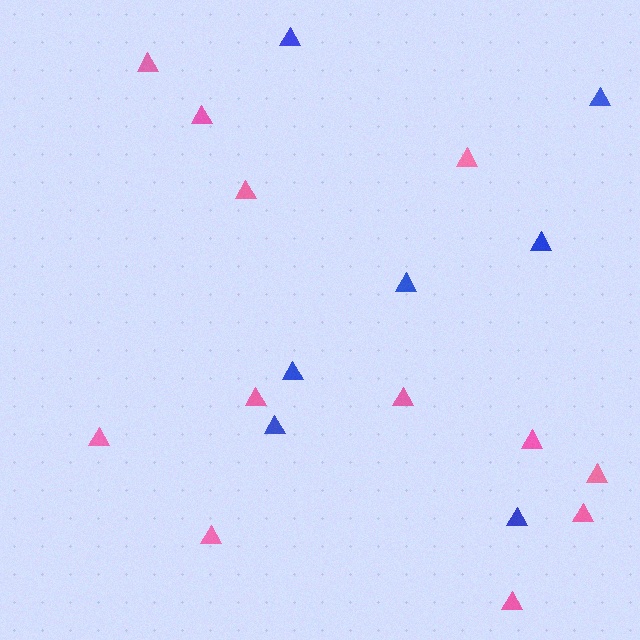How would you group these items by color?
There are 2 groups: one group of blue triangles (7) and one group of pink triangles (12).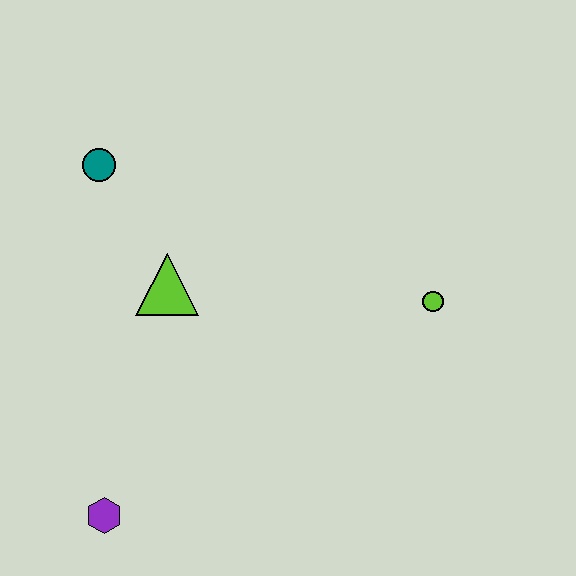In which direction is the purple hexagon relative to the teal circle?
The purple hexagon is below the teal circle.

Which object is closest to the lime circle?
The lime triangle is closest to the lime circle.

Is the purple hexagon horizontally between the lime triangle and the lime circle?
No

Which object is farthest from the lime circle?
The purple hexagon is farthest from the lime circle.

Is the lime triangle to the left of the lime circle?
Yes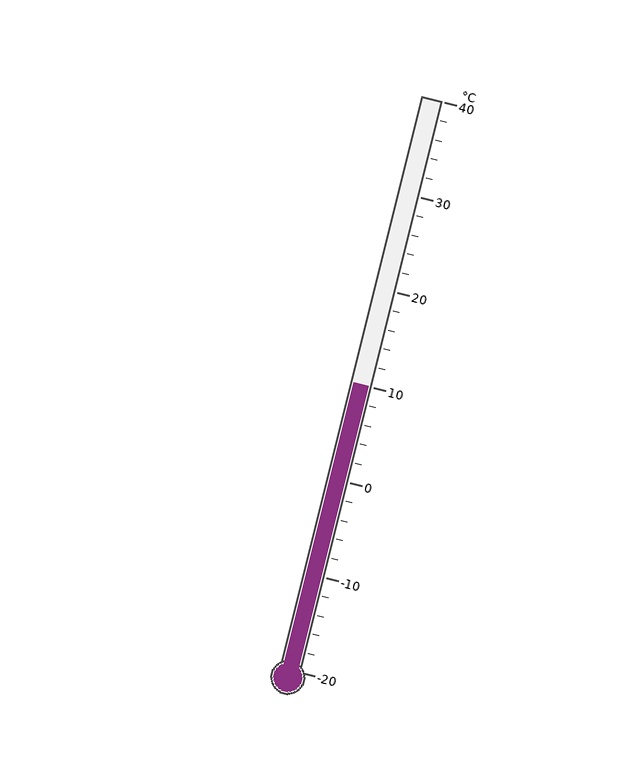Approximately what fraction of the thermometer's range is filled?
The thermometer is filled to approximately 50% of its range.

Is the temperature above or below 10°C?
The temperature is at 10°C.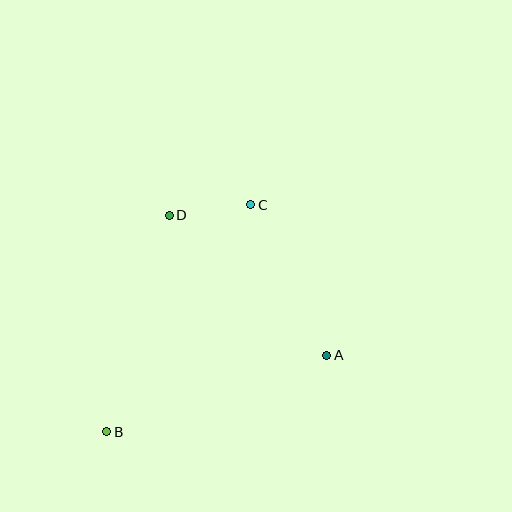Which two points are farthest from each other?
Points B and C are farthest from each other.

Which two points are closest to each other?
Points C and D are closest to each other.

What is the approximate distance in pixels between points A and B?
The distance between A and B is approximately 233 pixels.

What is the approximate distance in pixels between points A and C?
The distance between A and C is approximately 169 pixels.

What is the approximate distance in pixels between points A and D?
The distance between A and D is approximately 211 pixels.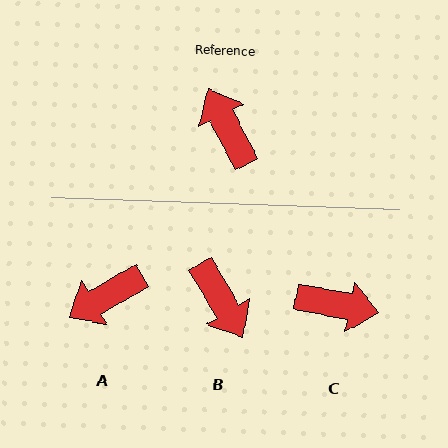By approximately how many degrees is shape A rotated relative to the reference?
Approximately 93 degrees counter-clockwise.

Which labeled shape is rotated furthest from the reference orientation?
B, about 177 degrees away.